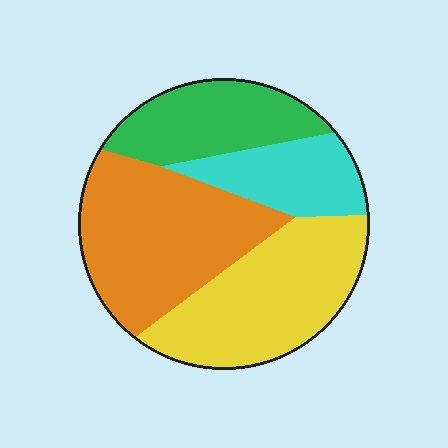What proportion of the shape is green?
Green covers 19% of the shape.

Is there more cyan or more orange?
Orange.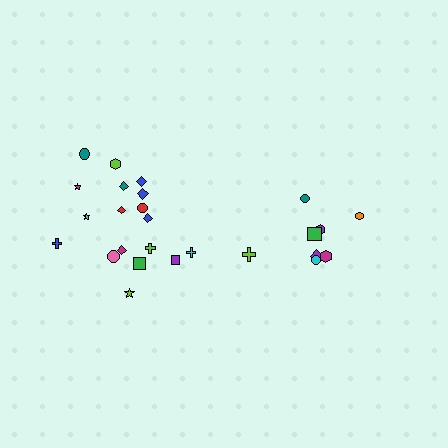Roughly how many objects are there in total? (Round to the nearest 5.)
Roughly 25 objects in total.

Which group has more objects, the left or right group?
The left group.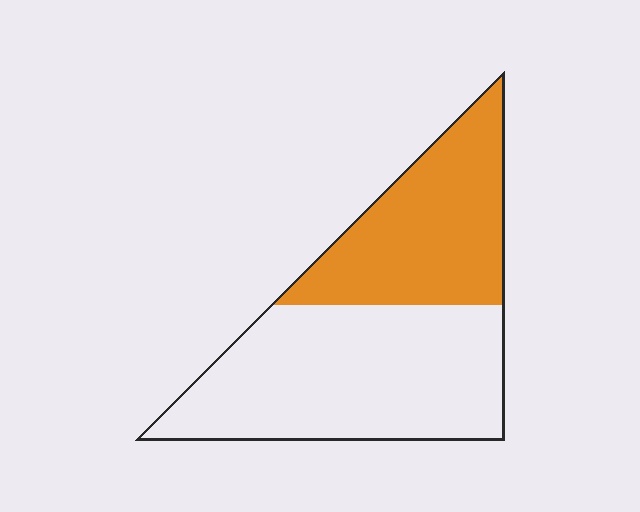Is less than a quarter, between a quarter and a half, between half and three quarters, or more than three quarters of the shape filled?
Between a quarter and a half.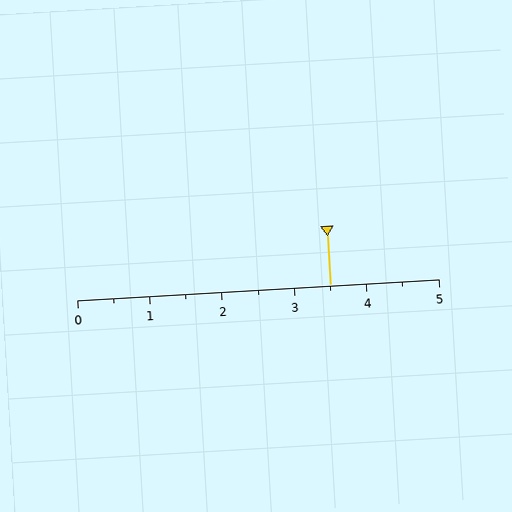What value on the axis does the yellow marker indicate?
The marker indicates approximately 3.5.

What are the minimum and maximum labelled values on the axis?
The axis runs from 0 to 5.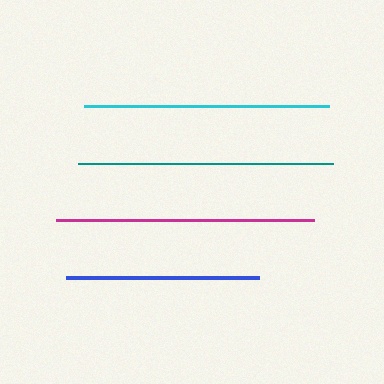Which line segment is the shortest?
The blue line is the shortest at approximately 192 pixels.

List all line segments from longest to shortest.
From longest to shortest: magenta, teal, cyan, blue.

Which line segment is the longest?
The magenta line is the longest at approximately 258 pixels.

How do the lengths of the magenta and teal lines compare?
The magenta and teal lines are approximately the same length.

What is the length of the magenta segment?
The magenta segment is approximately 258 pixels long.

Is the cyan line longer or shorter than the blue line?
The cyan line is longer than the blue line.